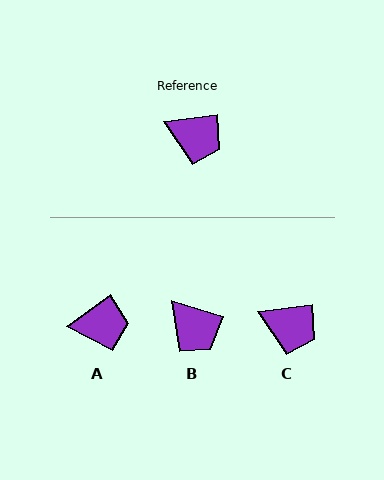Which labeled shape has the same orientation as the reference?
C.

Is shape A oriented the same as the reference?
No, it is off by about 29 degrees.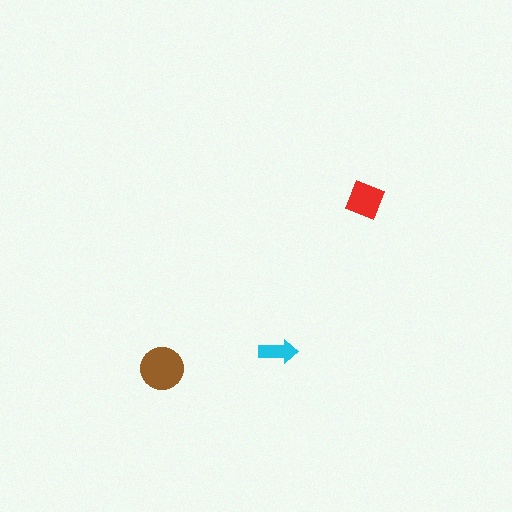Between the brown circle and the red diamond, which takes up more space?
The brown circle.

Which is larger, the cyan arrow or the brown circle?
The brown circle.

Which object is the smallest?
The cyan arrow.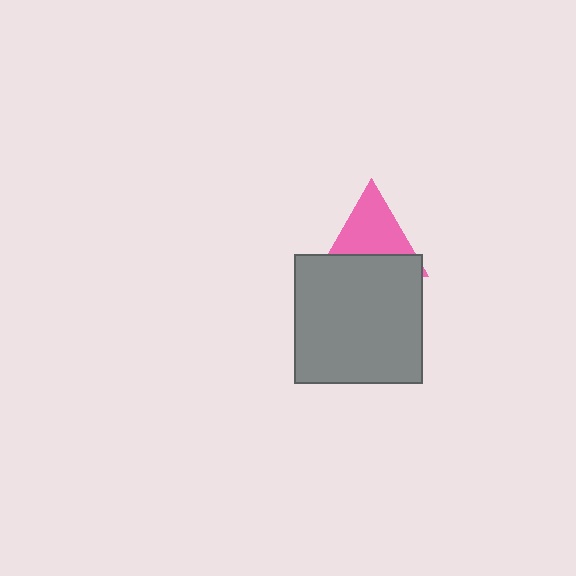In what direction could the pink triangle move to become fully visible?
The pink triangle could move up. That would shift it out from behind the gray square entirely.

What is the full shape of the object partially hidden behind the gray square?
The partially hidden object is a pink triangle.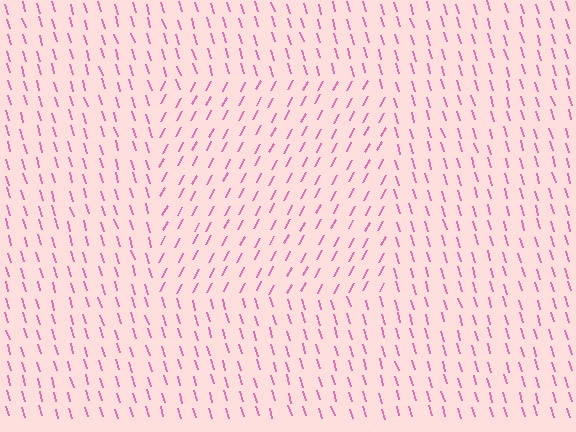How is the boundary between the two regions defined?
The boundary is defined purely by a change in line orientation (approximately 45 degrees difference). All lines are the same color and thickness.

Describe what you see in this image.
The image is filled with small pink line segments. A rectangle region in the image has lines oriented differently from the surrounding lines, creating a visible texture boundary.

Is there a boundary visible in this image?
Yes, there is a texture boundary formed by a change in line orientation.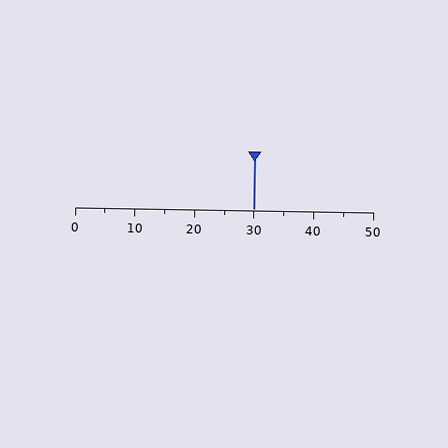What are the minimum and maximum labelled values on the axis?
The axis runs from 0 to 50.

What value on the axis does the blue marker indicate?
The marker indicates approximately 30.